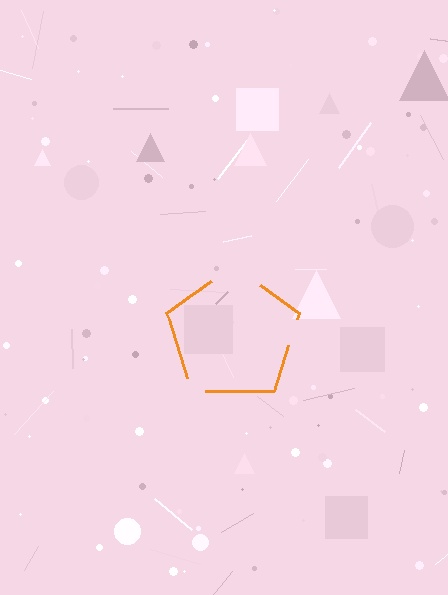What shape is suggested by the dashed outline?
The dashed outline suggests a pentagon.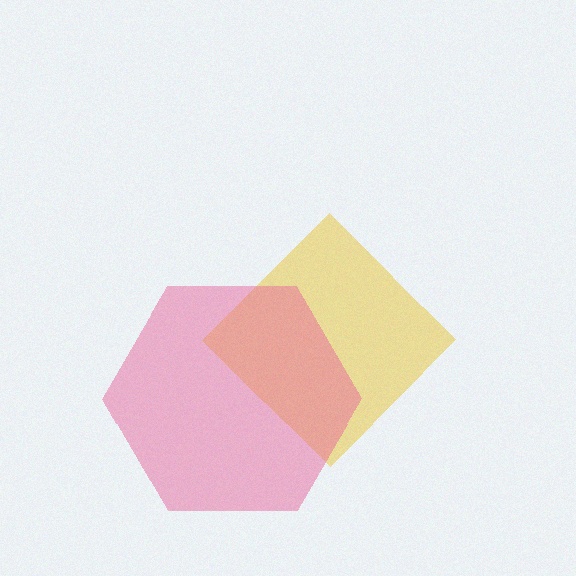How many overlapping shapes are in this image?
There are 2 overlapping shapes in the image.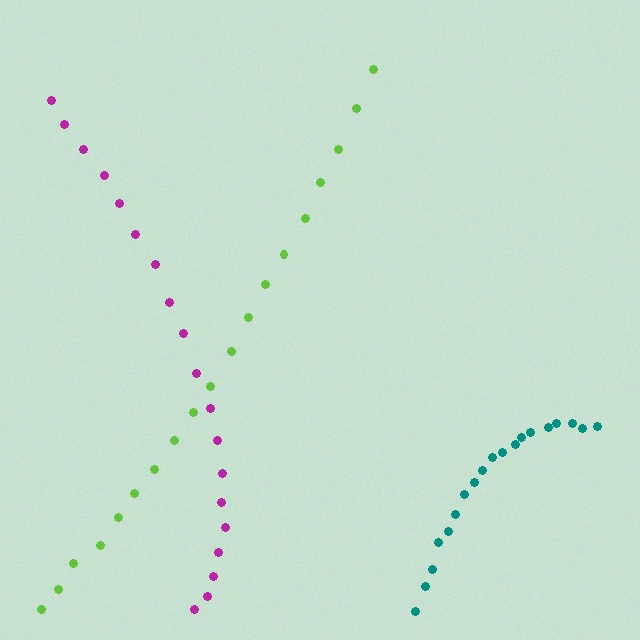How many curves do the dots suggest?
There are 3 distinct paths.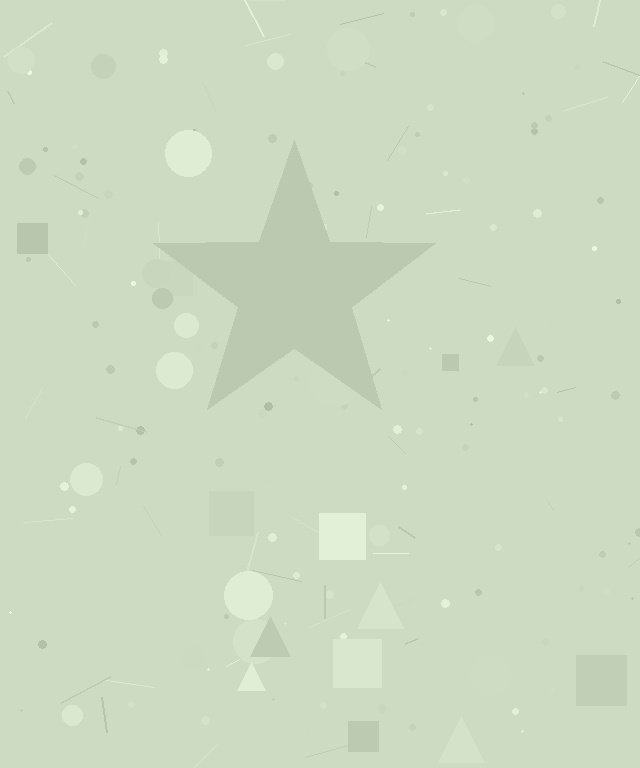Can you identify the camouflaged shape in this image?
The camouflaged shape is a star.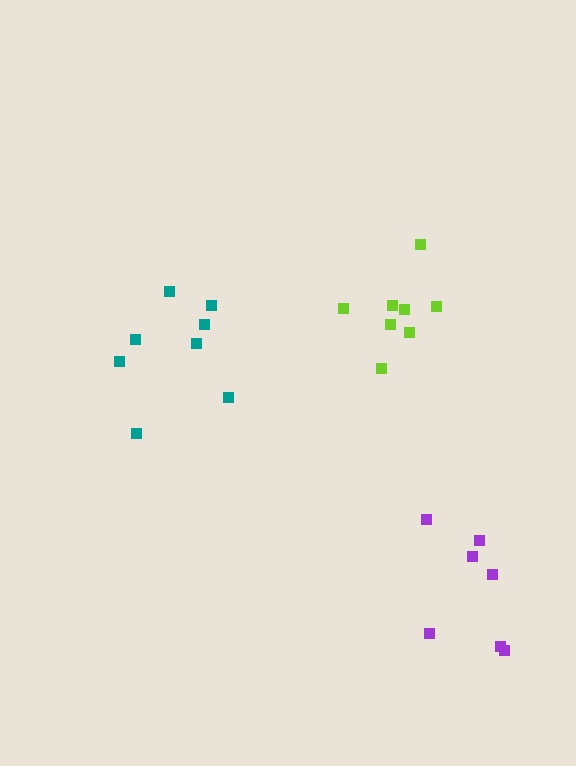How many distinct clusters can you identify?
There are 3 distinct clusters.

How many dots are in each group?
Group 1: 7 dots, Group 2: 8 dots, Group 3: 8 dots (23 total).